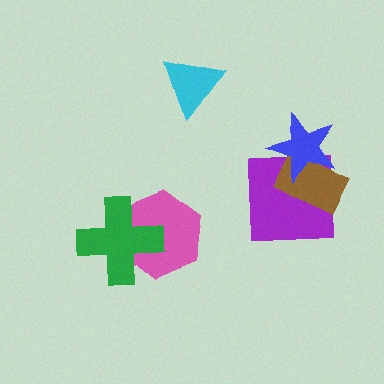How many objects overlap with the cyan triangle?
0 objects overlap with the cyan triangle.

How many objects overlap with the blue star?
2 objects overlap with the blue star.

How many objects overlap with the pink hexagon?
1 object overlaps with the pink hexagon.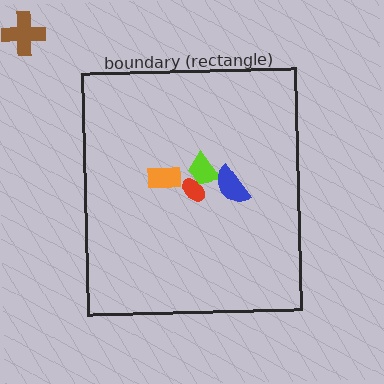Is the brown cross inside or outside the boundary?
Outside.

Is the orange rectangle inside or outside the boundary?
Inside.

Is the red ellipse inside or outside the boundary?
Inside.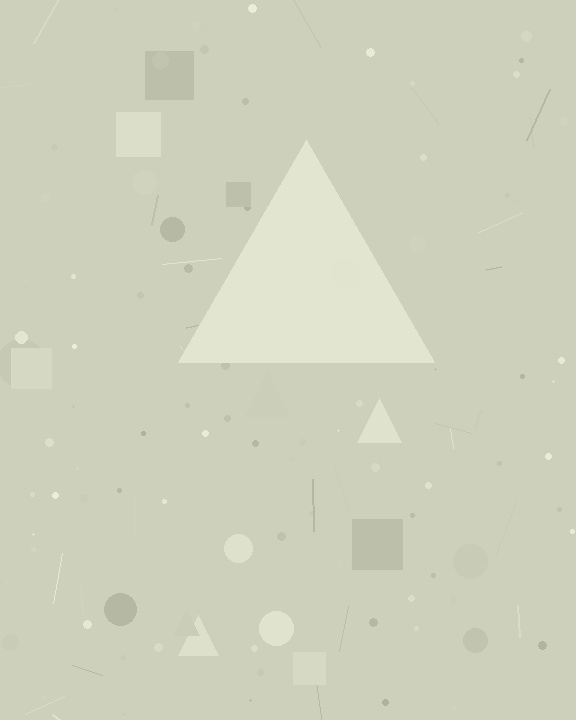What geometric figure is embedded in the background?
A triangle is embedded in the background.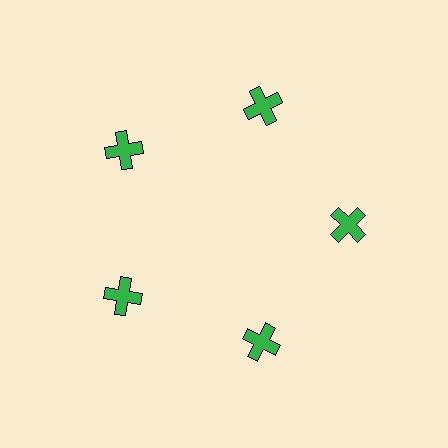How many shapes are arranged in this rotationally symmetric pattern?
There are 5 shapes, arranged in 5 groups of 1.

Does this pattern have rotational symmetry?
Yes, this pattern has 5-fold rotational symmetry. It looks the same after rotating 72 degrees around the center.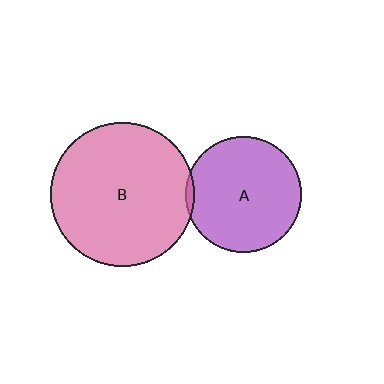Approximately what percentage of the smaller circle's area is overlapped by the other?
Approximately 5%.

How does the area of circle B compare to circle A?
Approximately 1.6 times.